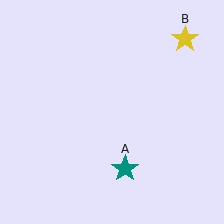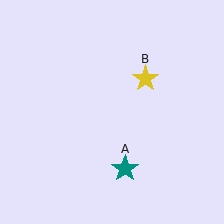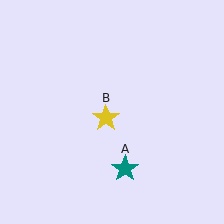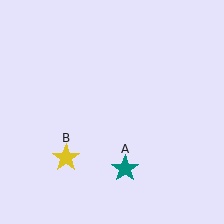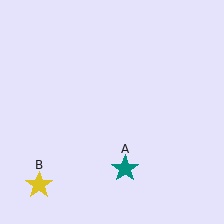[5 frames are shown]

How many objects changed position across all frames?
1 object changed position: yellow star (object B).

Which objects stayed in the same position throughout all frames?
Teal star (object A) remained stationary.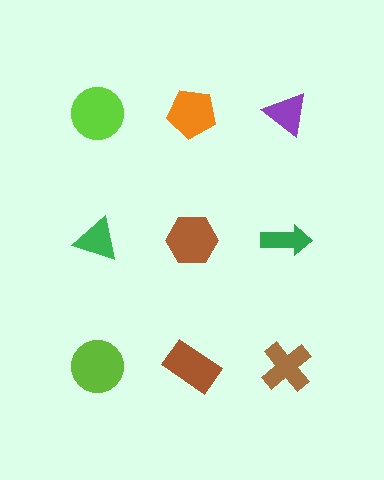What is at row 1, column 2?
An orange pentagon.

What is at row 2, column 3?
A green arrow.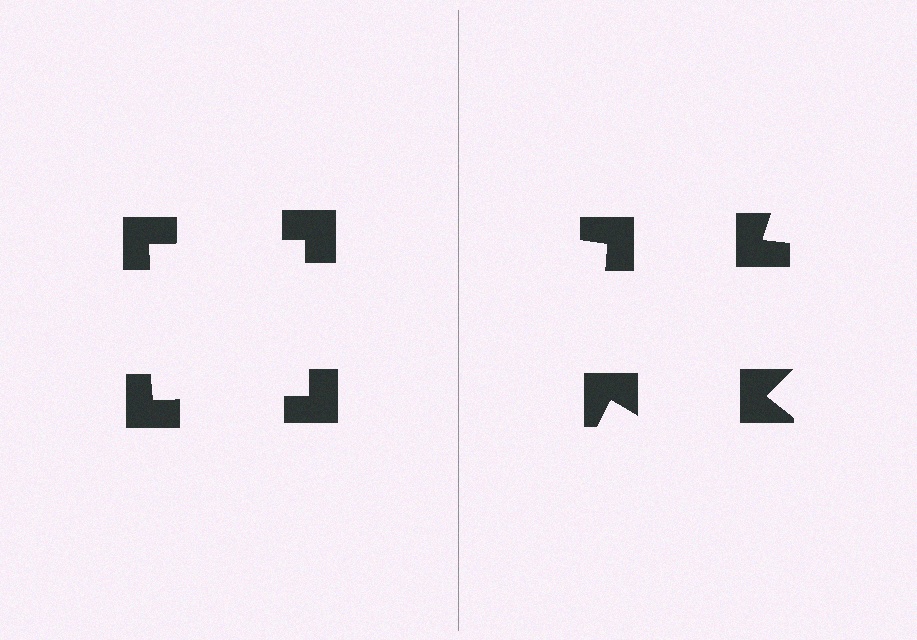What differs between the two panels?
The notched squares are positioned identically on both sides; only the wedge orientations differ. On the left they align to a square; on the right they are misaligned.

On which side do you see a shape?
An illusory square appears on the left side. On the right side the wedge cuts are rotated, so no coherent shape forms.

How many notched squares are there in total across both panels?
8 — 4 on each side.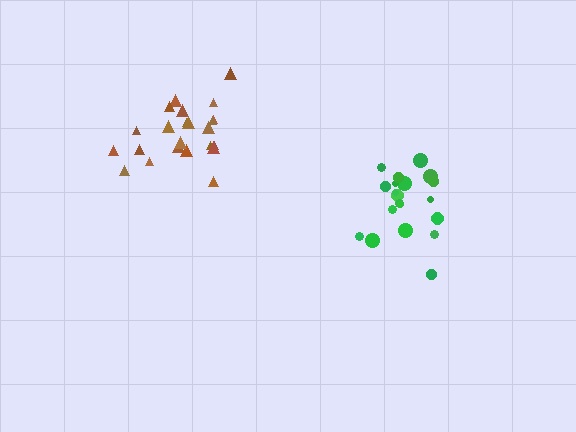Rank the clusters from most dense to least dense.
brown, green.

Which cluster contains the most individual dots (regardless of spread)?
Brown (23).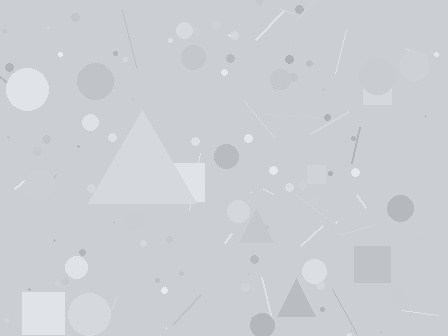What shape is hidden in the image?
A triangle is hidden in the image.